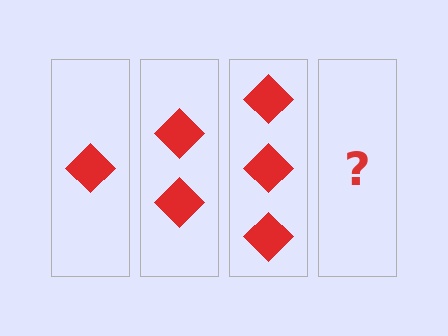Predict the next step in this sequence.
The next step is 4 diamonds.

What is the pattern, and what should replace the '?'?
The pattern is that each step adds one more diamond. The '?' should be 4 diamonds.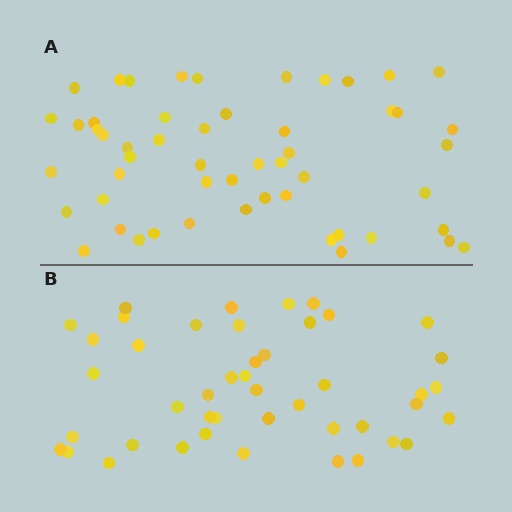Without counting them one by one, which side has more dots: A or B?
Region A (the top region) has more dots.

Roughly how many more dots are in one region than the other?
Region A has roughly 8 or so more dots than region B.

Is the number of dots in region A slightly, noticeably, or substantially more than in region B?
Region A has only slightly more — the two regions are fairly close. The ratio is roughly 1.2 to 1.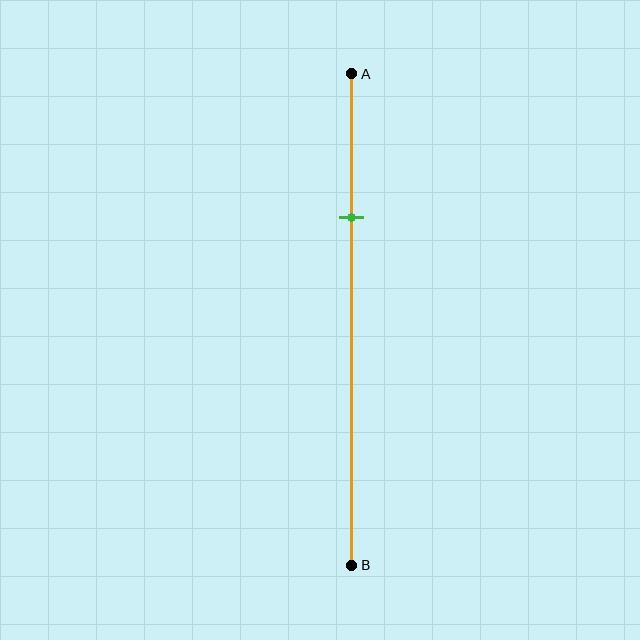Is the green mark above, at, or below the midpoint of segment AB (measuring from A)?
The green mark is above the midpoint of segment AB.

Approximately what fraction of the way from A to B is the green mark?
The green mark is approximately 30% of the way from A to B.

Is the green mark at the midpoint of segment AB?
No, the mark is at about 30% from A, not at the 50% midpoint.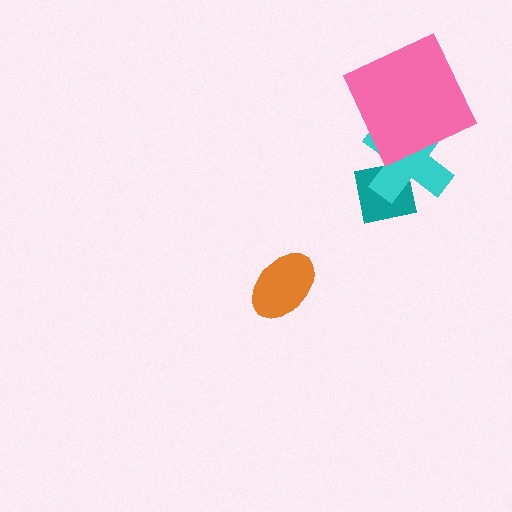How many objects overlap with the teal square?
1 object overlaps with the teal square.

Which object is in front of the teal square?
The cyan cross is in front of the teal square.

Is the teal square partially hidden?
Yes, it is partially covered by another shape.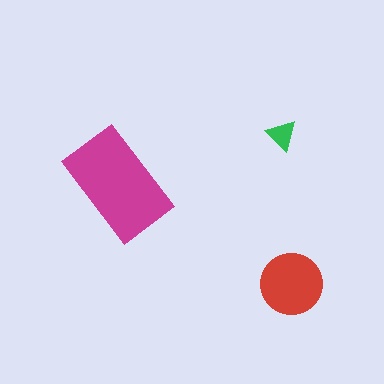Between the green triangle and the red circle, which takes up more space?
The red circle.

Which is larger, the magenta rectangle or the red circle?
The magenta rectangle.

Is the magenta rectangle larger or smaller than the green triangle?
Larger.